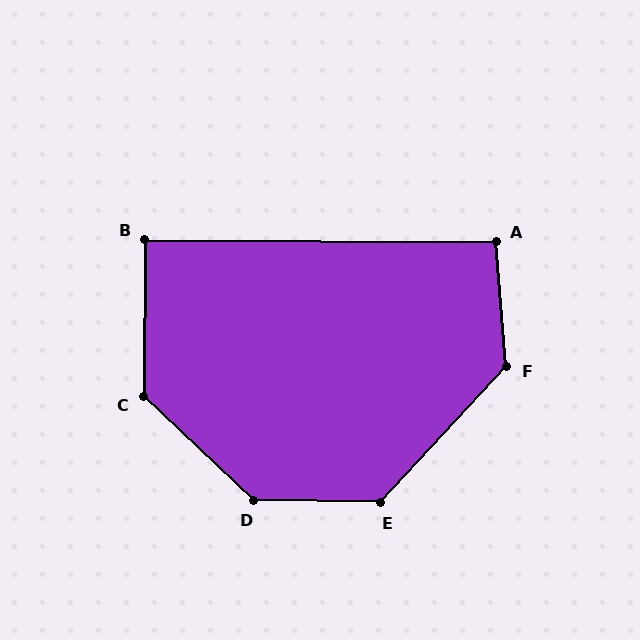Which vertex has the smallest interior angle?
B, at approximately 90 degrees.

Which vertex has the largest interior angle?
D, at approximately 138 degrees.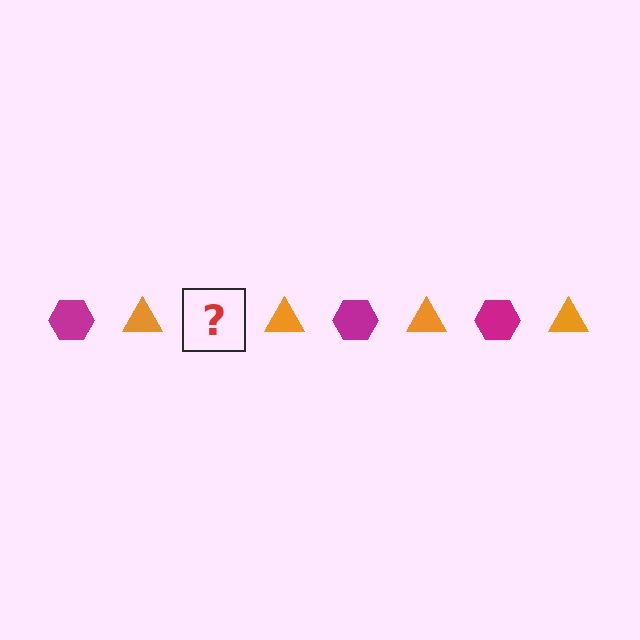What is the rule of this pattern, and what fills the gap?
The rule is that the pattern alternates between magenta hexagon and orange triangle. The gap should be filled with a magenta hexagon.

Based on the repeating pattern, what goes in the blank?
The blank should be a magenta hexagon.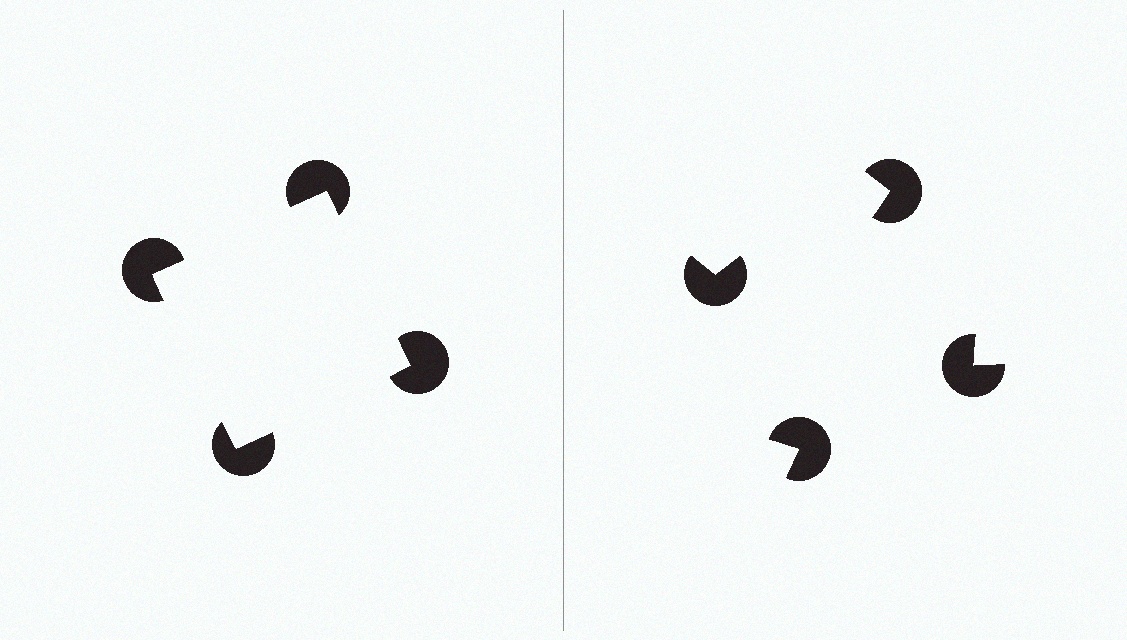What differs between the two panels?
The pac-man discs are positioned identically on both sides; only the wedge orientations differ. On the left they align to a square; on the right they are misaligned.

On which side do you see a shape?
An illusory square appears on the left side. On the right side the wedge cuts are rotated, so no coherent shape forms.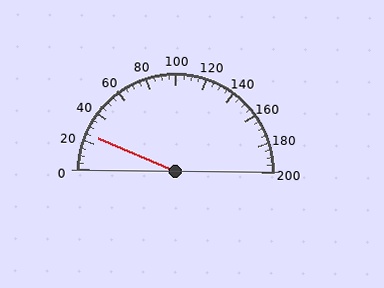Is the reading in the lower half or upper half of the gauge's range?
The reading is in the lower half of the range (0 to 200).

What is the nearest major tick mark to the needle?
The nearest major tick mark is 20.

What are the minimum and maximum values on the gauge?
The gauge ranges from 0 to 200.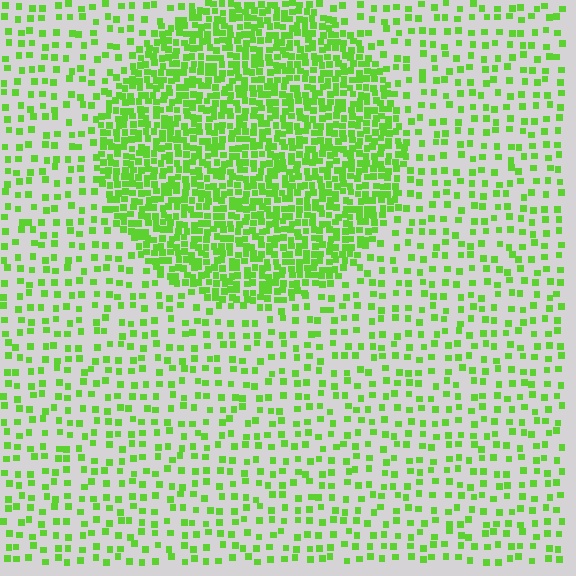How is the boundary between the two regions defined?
The boundary is defined by a change in element density (approximately 2.8x ratio). All elements are the same color, size, and shape.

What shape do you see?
I see a circle.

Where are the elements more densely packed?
The elements are more densely packed inside the circle boundary.